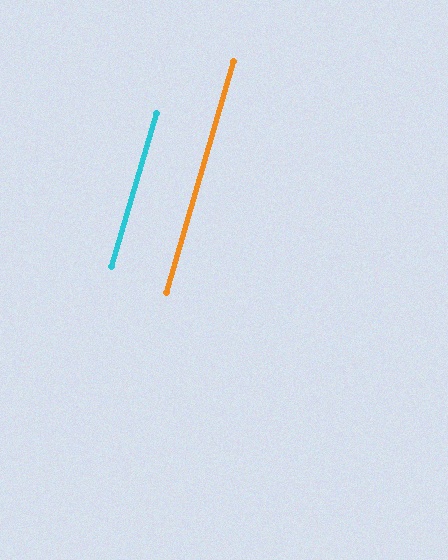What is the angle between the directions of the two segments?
Approximately 1 degree.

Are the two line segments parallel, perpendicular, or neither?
Parallel — their directions differ by only 0.5°.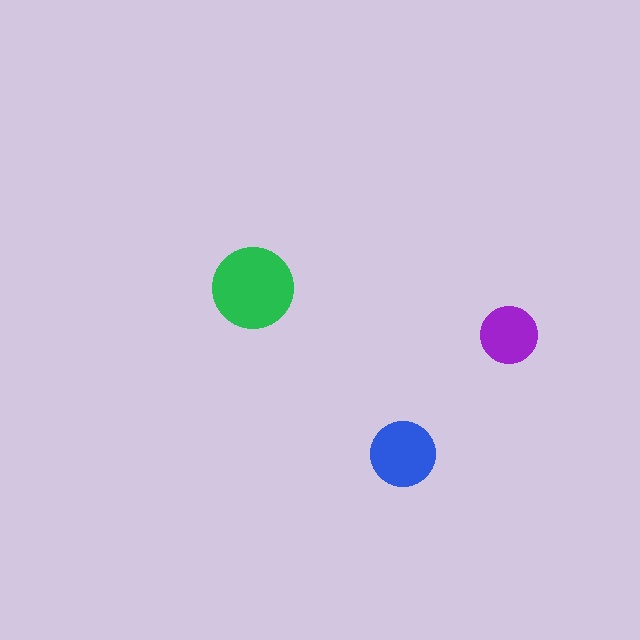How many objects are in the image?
There are 3 objects in the image.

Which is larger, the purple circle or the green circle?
The green one.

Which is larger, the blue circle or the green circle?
The green one.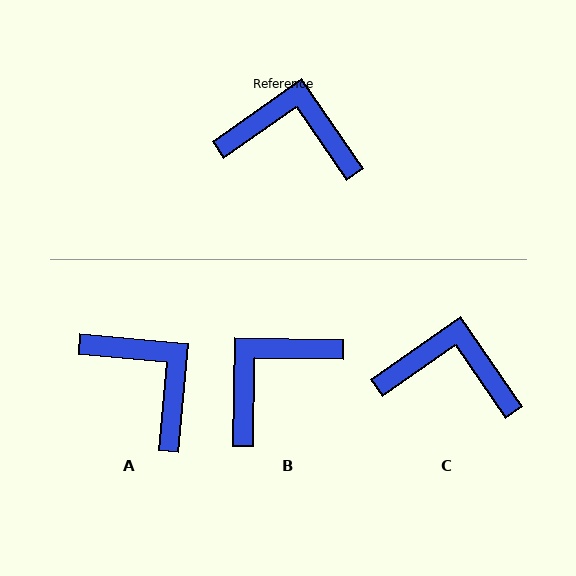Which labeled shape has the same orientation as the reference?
C.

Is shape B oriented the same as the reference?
No, it is off by about 54 degrees.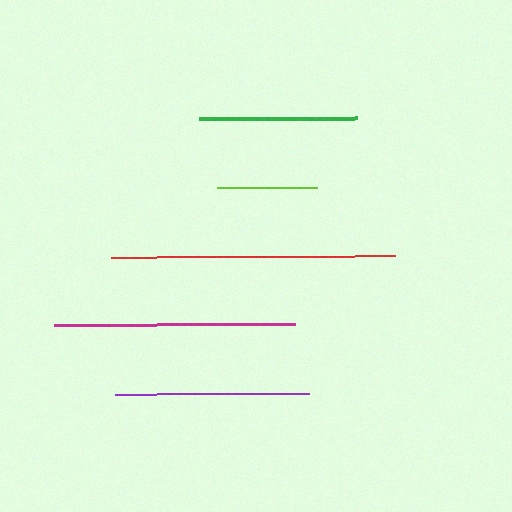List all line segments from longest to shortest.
From longest to shortest: red, magenta, purple, green, lime.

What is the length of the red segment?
The red segment is approximately 284 pixels long.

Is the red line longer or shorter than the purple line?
The red line is longer than the purple line.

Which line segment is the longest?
The red line is the longest at approximately 284 pixels.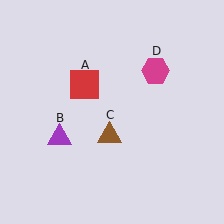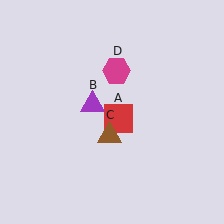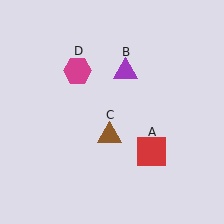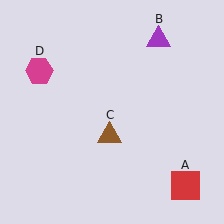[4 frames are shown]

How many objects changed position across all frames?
3 objects changed position: red square (object A), purple triangle (object B), magenta hexagon (object D).